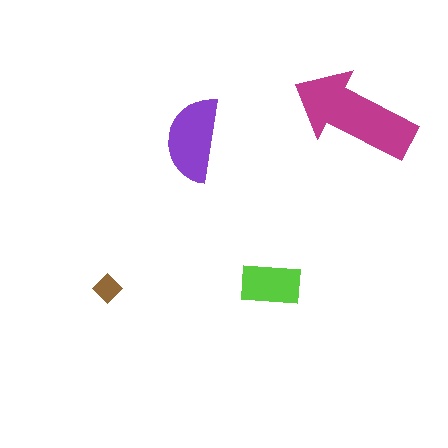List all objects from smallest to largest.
The brown diamond, the lime rectangle, the purple semicircle, the magenta arrow.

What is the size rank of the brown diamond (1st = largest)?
4th.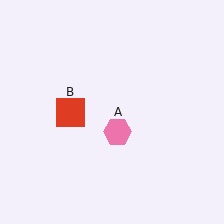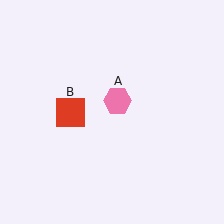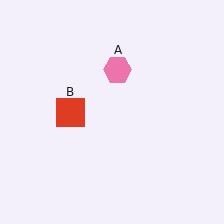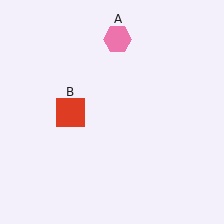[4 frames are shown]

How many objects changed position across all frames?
1 object changed position: pink hexagon (object A).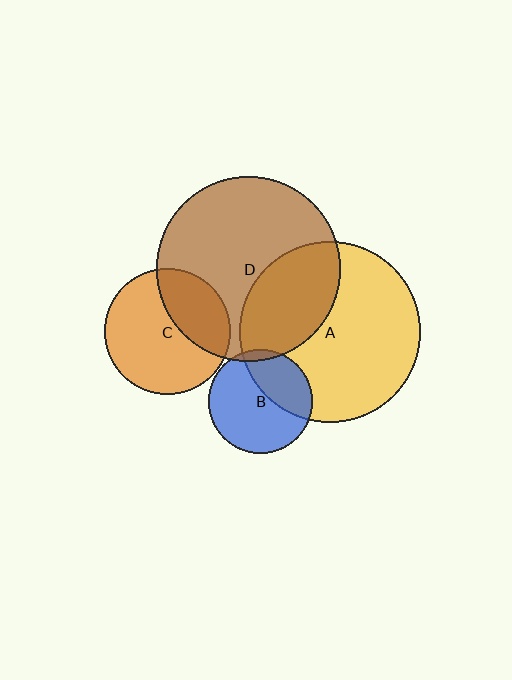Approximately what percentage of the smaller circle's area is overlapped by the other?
Approximately 35%.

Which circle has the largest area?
Circle D (brown).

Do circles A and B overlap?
Yes.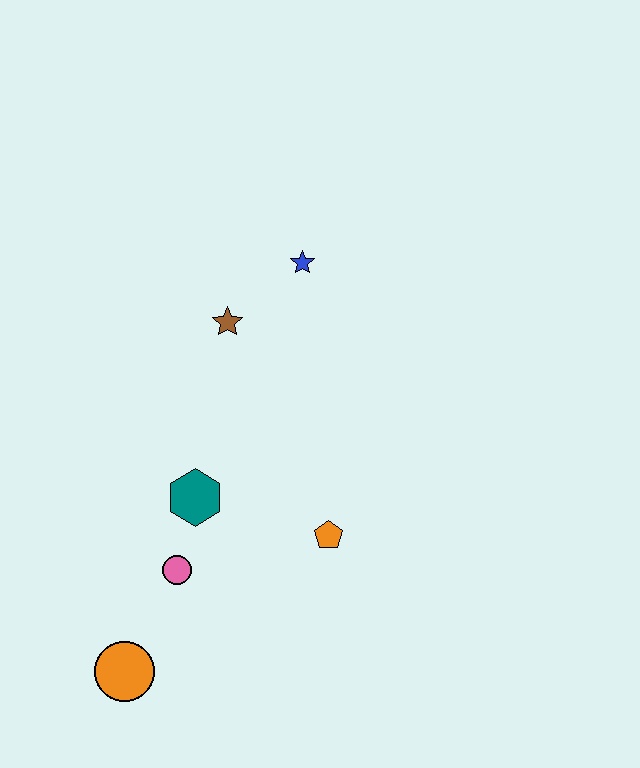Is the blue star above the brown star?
Yes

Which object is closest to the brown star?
The blue star is closest to the brown star.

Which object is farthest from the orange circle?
The blue star is farthest from the orange circle.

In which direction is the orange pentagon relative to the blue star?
The orange pentagon is below the blue star.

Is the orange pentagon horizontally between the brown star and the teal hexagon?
No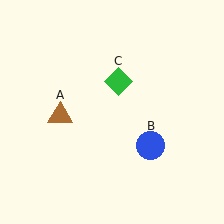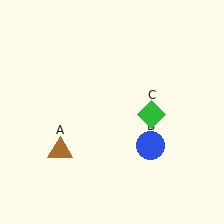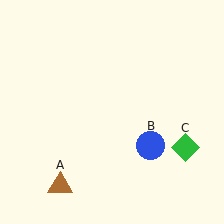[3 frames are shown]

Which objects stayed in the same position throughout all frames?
Blue circle (object B) remained stationary.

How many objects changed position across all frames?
2 objects changed position: brown triangle (object A), green diamond (object C).